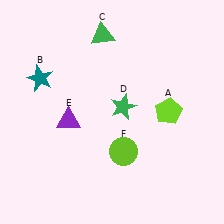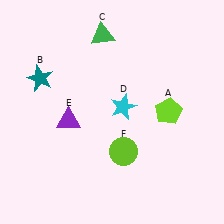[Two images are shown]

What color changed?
The star (D) changed from green in Image 1 to cyan in Image 2.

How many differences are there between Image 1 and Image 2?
There is 1 difference between the two images.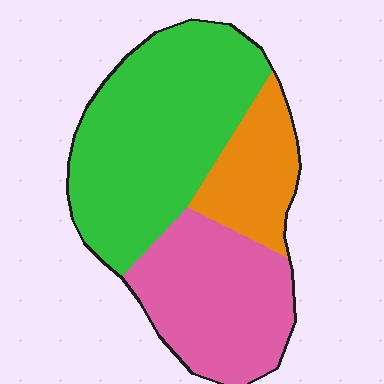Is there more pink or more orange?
Pink.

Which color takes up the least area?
Orange, at roughly 20%.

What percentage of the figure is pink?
Pink takes up between a sixth and a third of the figure.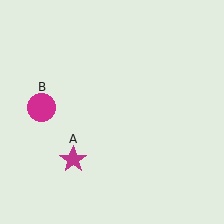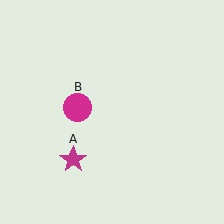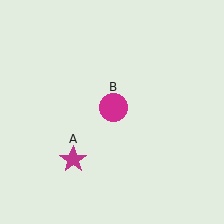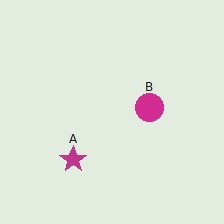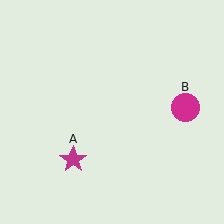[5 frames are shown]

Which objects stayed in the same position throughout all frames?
Magenta star (object A) remained stationary.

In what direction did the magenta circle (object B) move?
The magenta circle (object B) moved right.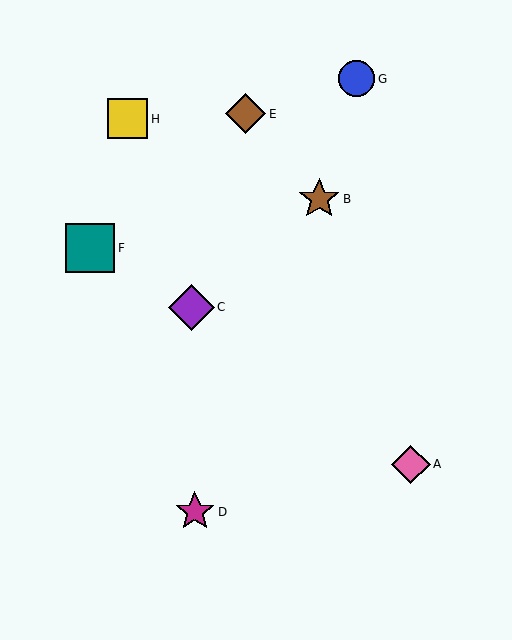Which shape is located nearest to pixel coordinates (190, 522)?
The magenta star (labeled D) at (195, 512) is nearest to that location.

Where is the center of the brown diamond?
The center of the brown diamond is at (245, 114).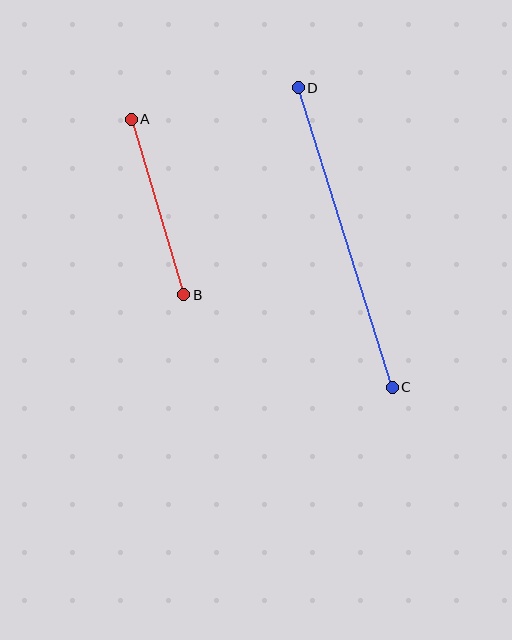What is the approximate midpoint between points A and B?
The midpoint is at approximately (157, 207) pixels.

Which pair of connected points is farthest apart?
Points C and D are farthest apart.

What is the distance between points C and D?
The distance is approximately 314 pixels.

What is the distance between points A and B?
The distance is approximately 183 pixels.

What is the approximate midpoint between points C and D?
The midpoint is at approximately (345, 237) pixels.